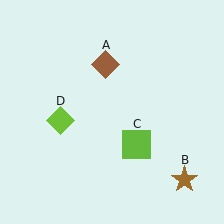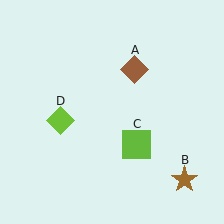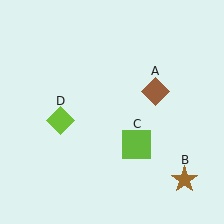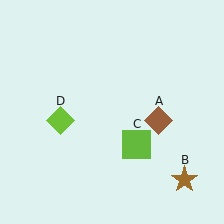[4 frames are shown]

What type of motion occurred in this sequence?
The brown diamond (object A) rotated clockwise around the center of the scene.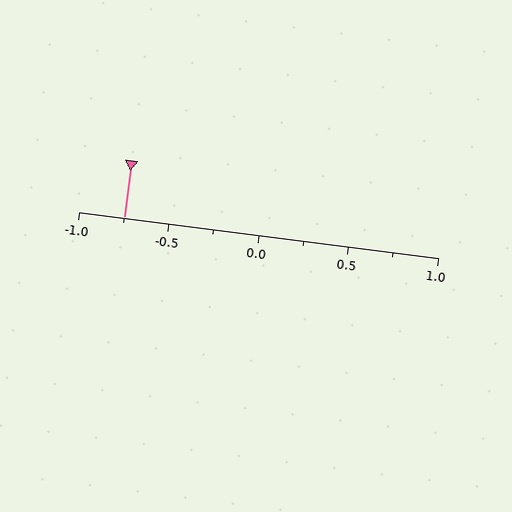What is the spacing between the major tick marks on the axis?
The major ticks are spaced 0.5 apart.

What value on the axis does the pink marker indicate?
The marker indicates approximately -0.75.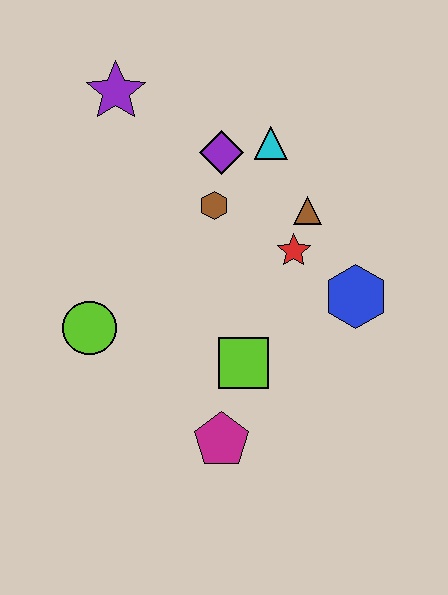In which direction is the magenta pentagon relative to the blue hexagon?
The magenta pentagon is below the blue hexagon.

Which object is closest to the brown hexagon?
The purple diamond is closest to the brown hexagon.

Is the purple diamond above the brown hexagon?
Yes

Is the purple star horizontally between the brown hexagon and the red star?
No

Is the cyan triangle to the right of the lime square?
Yes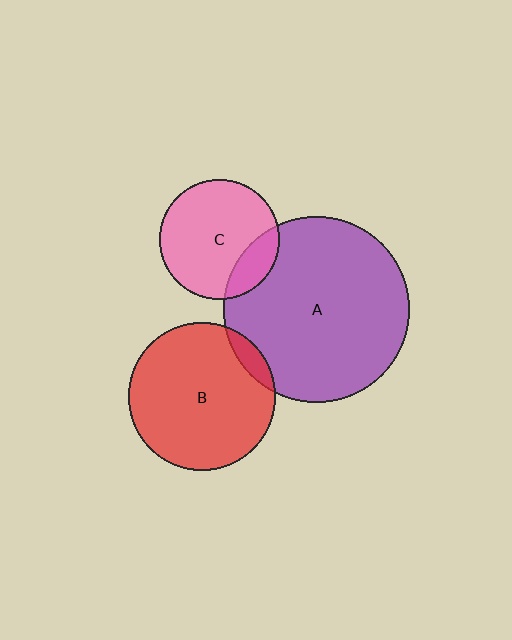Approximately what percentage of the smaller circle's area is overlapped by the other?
Approximately 20%.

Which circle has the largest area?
Circle A (purple).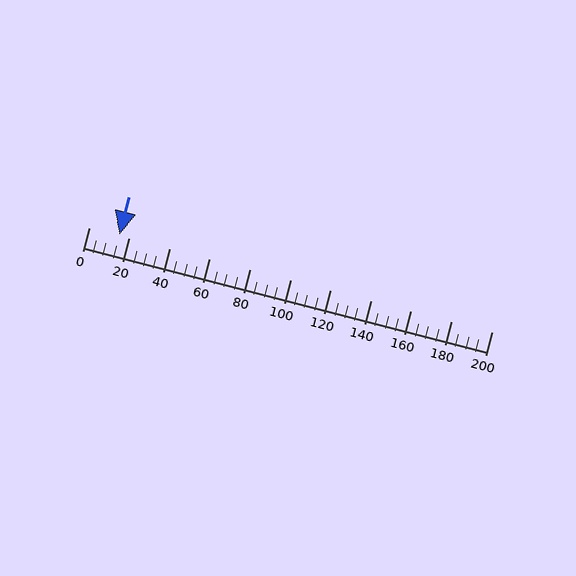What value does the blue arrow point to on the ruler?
The blue arrow points to approximately 15.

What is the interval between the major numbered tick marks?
The major tick marks are spaced 20 units apart.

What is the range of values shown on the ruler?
The ruler shows values from 0 to 200.